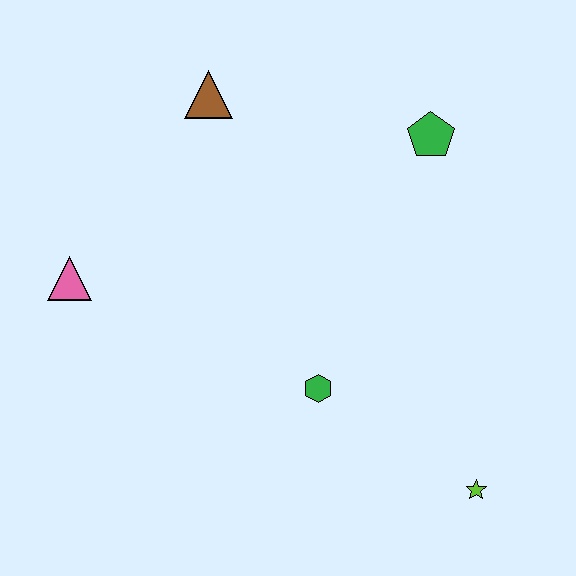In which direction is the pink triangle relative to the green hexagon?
The pink triangle is to the left of the green hexagon.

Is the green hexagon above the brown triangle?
No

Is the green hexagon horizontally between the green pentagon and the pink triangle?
Yes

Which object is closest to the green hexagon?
The lime star is closest to the green hexagon.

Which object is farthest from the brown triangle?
The lime star is farthest from the brown triangle.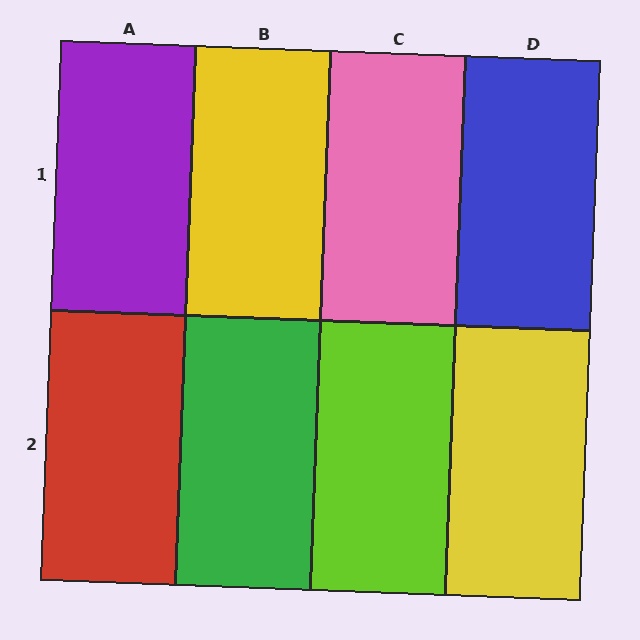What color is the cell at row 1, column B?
Yellow.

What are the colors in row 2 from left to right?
Red, green, lime, yellow.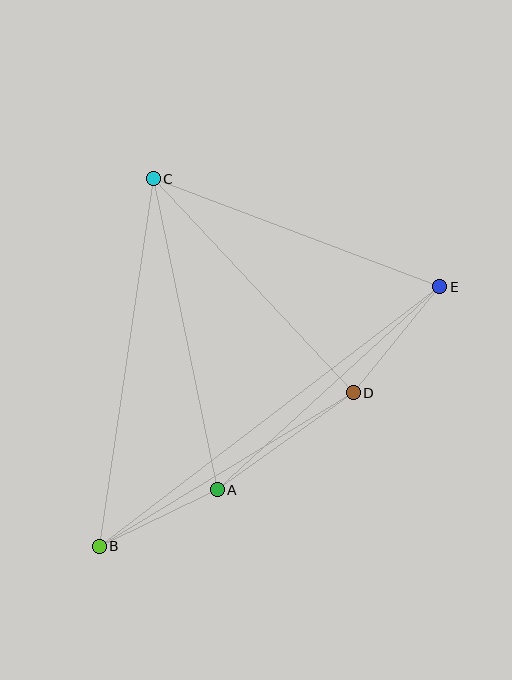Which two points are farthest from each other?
Points B and E are farthest from each other.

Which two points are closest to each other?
Points A and B are closest to each other.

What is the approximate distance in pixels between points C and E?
The distance between C and E is approximately 307 pixels.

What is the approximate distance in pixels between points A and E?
The distance between A and E is approximately 301 pixels.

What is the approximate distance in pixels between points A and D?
The distance between A and D is approximately 167 pixels.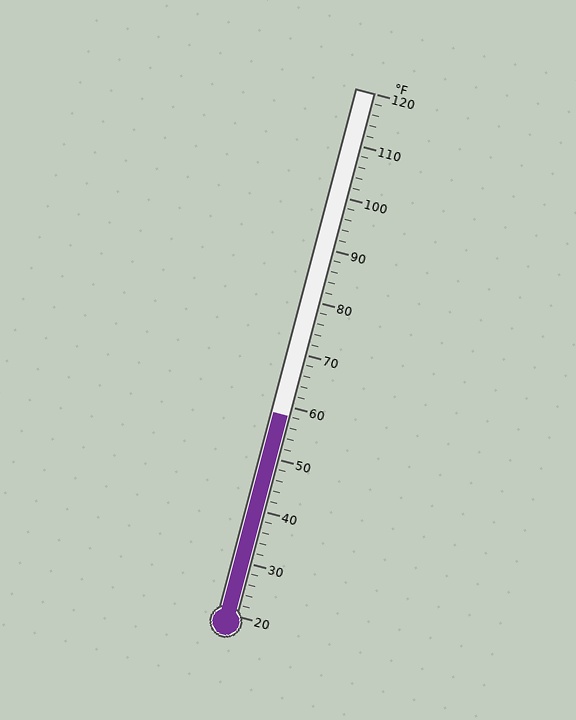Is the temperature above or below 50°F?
The temperature is above 50°F.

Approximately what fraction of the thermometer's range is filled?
The thermometer is filled to approximately 40% of its range.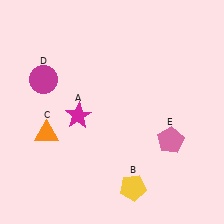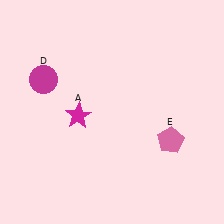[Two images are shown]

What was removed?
The orange triangle (C), the yellow pentagon (B) were removed in Image 2.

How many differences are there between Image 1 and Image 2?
There are 2 differences between the two images.